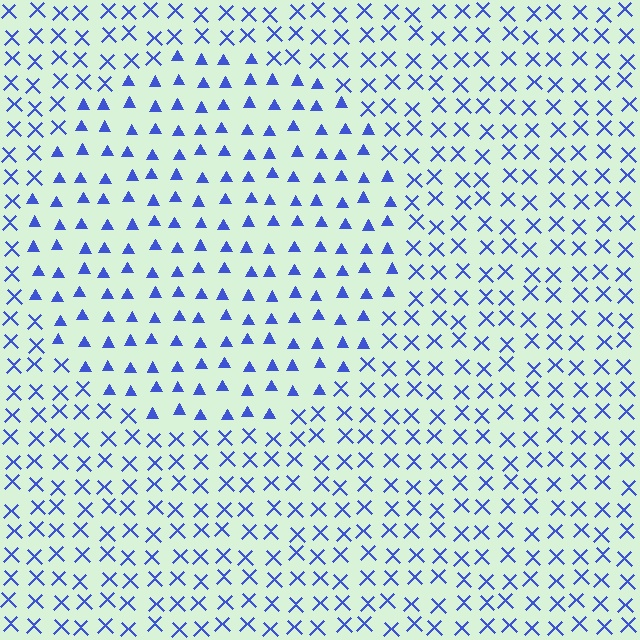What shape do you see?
I see a circle.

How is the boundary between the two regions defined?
The boundary is defined by a change in element shape: triangles inside vs. X marks outside. All elements share the same color and spacing.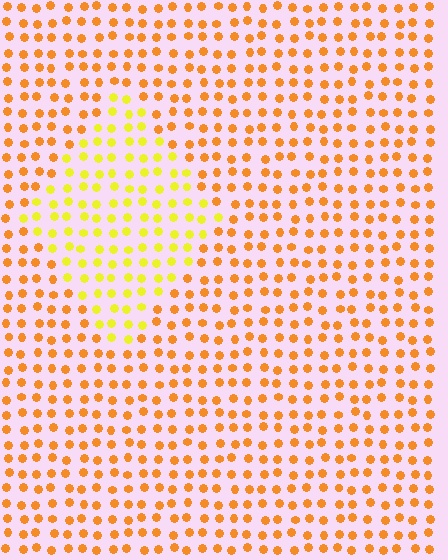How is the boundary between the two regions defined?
The boundary is defined purely by a slight shift in hue (about 34 degrees). Spacing, size, and orientation are identical on both sides.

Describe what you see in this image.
The image is filled with small orange elements in a uniform arrangement. A diamond-shaped region is visible where the elements are tinted to a slightly different hue, forming a subtle color boundary.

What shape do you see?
I see a diamond.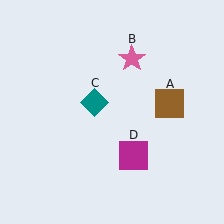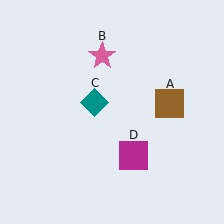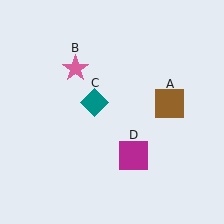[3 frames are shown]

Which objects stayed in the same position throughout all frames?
Brown square (object A) and teal diamond (object C) and magenta square (object D) remained stationary.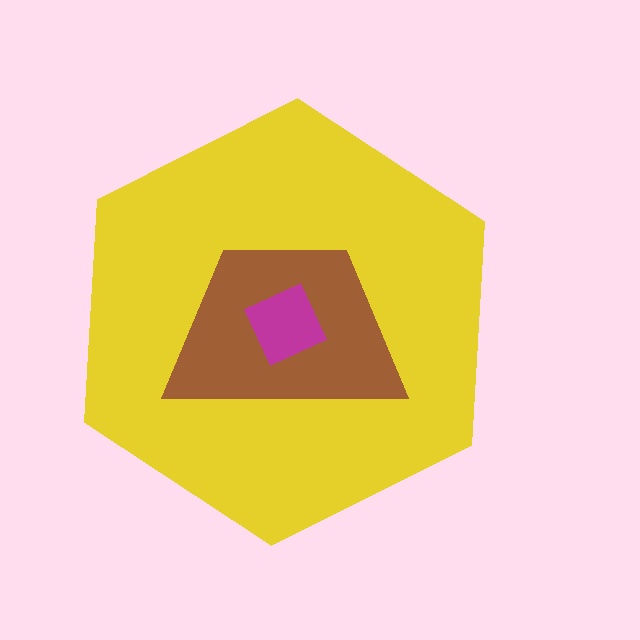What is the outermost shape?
The yellow hexagon.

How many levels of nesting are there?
3.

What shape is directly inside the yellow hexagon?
The brown trapezoid.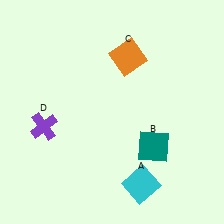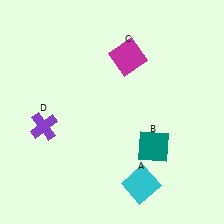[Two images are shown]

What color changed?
The square (C) changed from orange in Image 1 to magenta in Image 2.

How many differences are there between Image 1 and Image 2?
There is 1 difference between the two images.